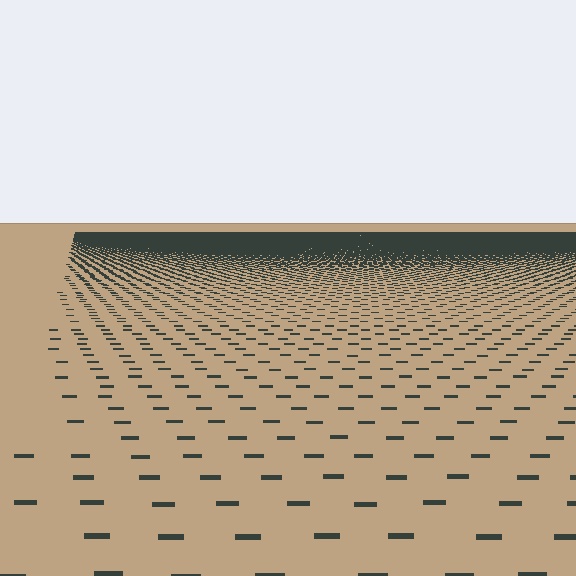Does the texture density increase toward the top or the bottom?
Density increases toward the top.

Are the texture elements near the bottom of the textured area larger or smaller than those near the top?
Larger. Near the bottom, elements are closer to the viewer and appear at a bigger on-screen size.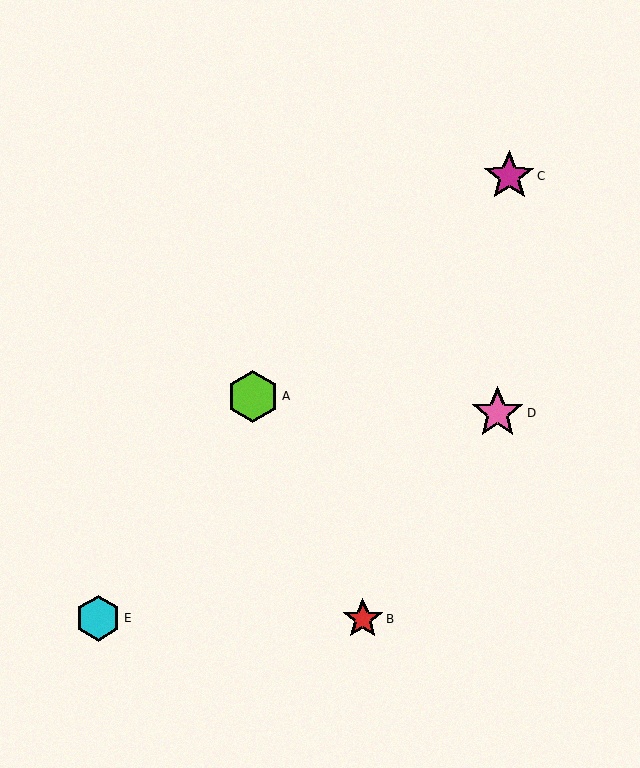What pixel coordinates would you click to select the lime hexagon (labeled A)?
Click at (253, 396) to select the lime hexagon A.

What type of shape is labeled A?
Shape A is a lime hexagon.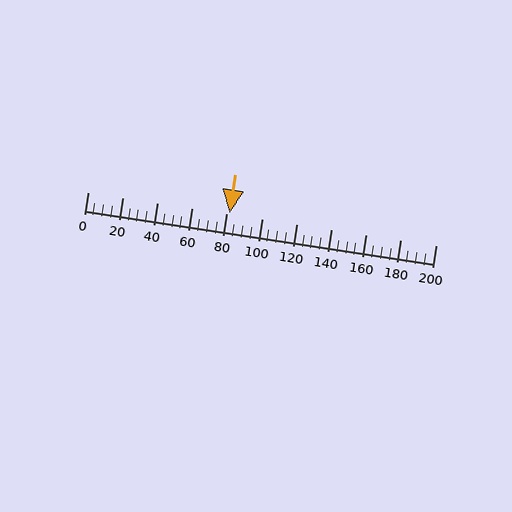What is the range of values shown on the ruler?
The ruler shows values from 0 to 200.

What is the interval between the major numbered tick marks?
The major tick marks are spaced 20 units apart.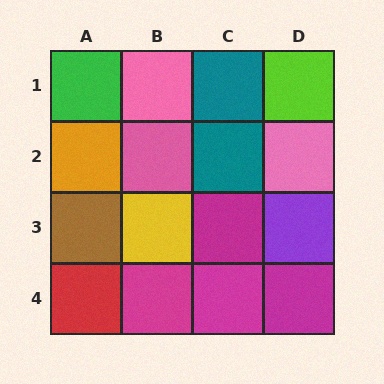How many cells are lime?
1 cell is lime.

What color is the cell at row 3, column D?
Purple.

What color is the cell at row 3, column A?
Brown.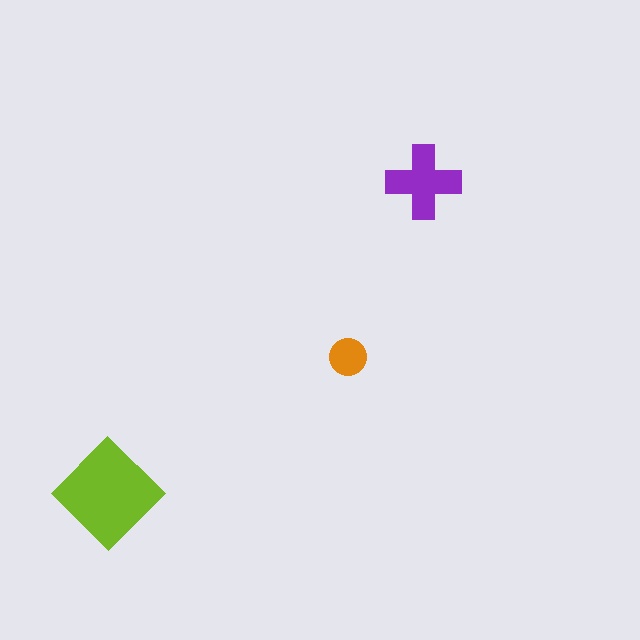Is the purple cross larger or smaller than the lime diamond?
Smaller.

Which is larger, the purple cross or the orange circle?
The purple cross.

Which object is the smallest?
The orange circle.